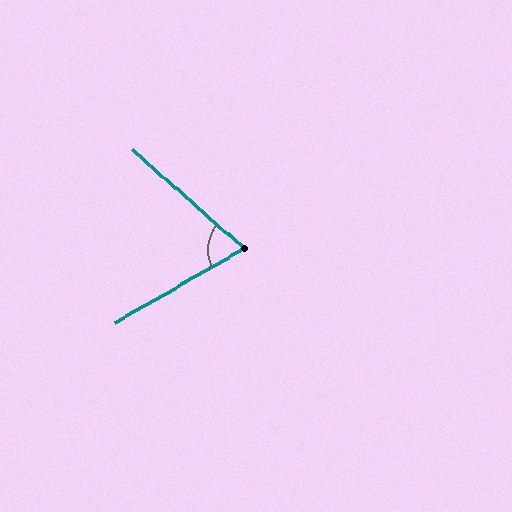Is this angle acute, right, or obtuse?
It is acute.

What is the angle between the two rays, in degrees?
Approximately 71 degrees.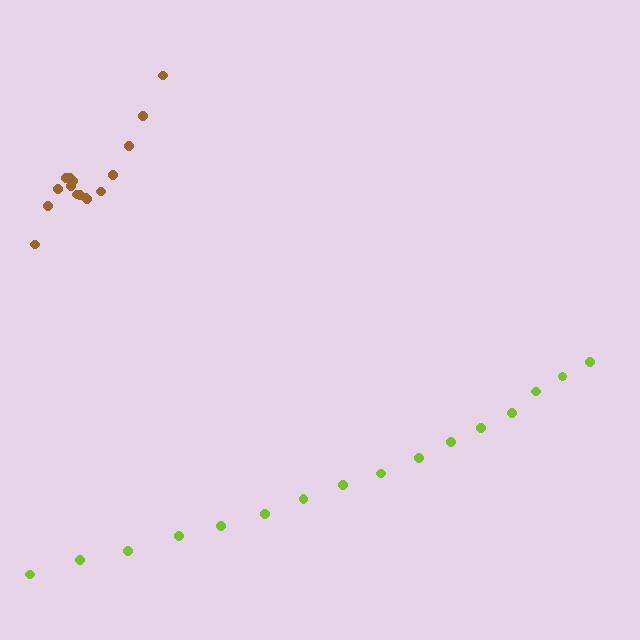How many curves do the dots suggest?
There are 2 distinct paths.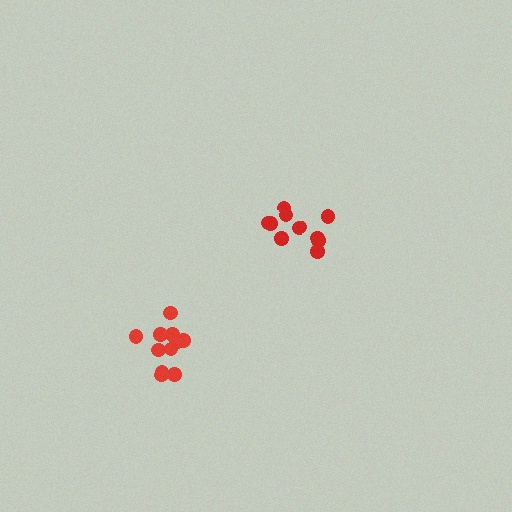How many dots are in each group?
Group 1: 10 dots, Group 2: 11 dots (21 total).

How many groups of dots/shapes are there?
There are 2 groups.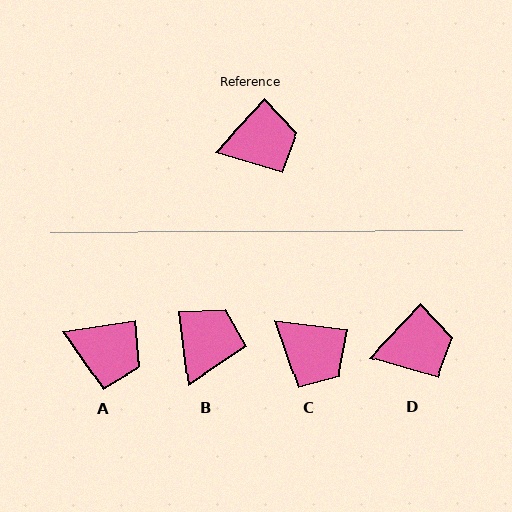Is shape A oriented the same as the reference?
No, it is off by about 38 degrees.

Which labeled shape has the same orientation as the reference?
D.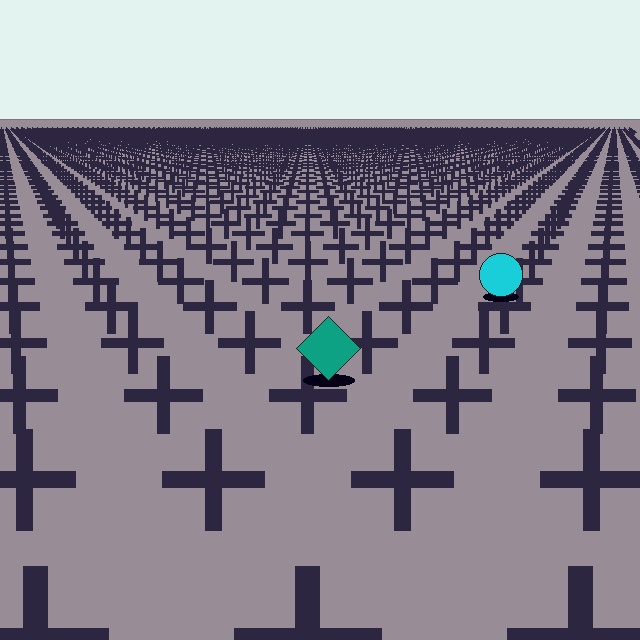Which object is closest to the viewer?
The teal diamond is closest. The texture marks near it are larger and more spread out.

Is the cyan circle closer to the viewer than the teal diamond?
No. The teal diamond is closer — you can tell from the texture gradient: the ground texture is coarser near it.